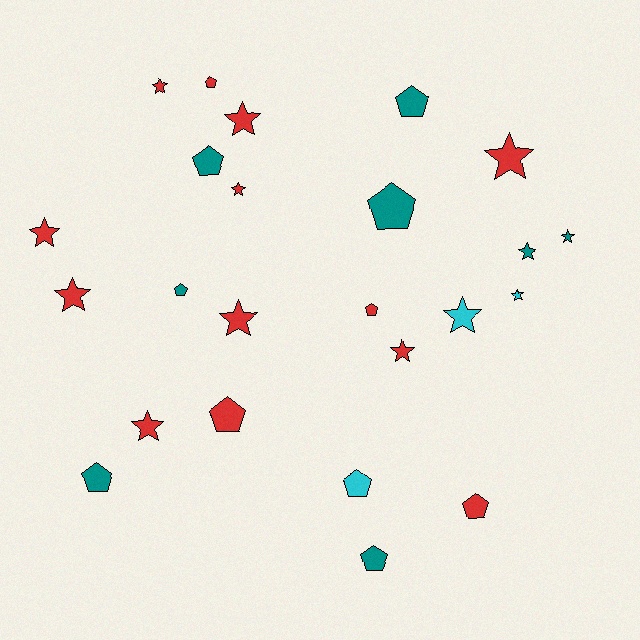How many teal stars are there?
There are 2 teal stars.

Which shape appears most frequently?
Star, with 13 objects.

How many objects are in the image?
There are 24 objects.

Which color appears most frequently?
Red, with 13 objects.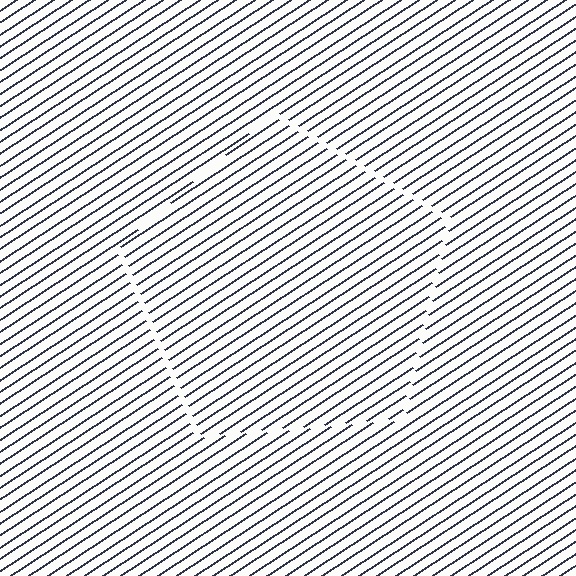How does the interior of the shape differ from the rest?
The interior of the shape contains the same grating, shifted by half a period — the contour is defined by the phase discontinuity where line-ends from the inner and outer gratings abut.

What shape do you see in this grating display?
An illusory pentagon. The interior of the shape contains the same grating, shifted by half a period — the contour is defined by the phase discontinuity where line-ends from the inner and outer gratings abut.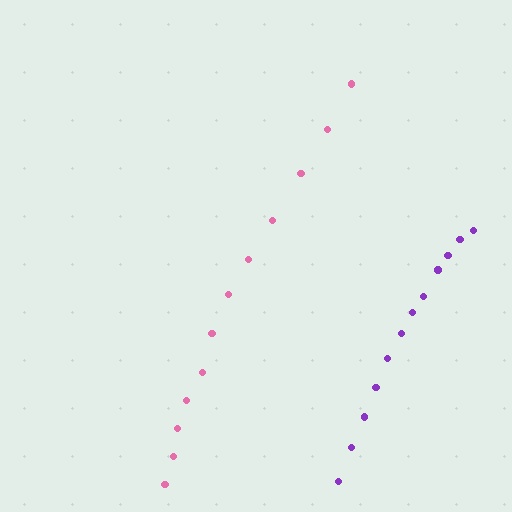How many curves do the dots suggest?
There are 2 distinct paths.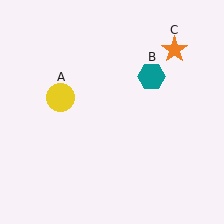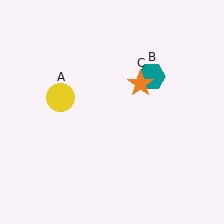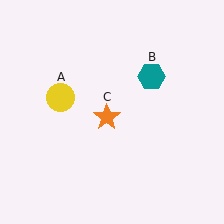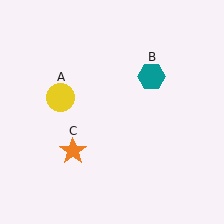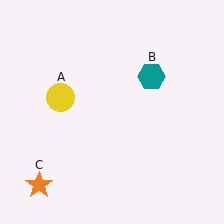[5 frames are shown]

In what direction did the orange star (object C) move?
The orange star (object C) moved down and to the left.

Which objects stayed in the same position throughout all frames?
Yellow circle (object A) and teal hexagon (object B) remained stationary.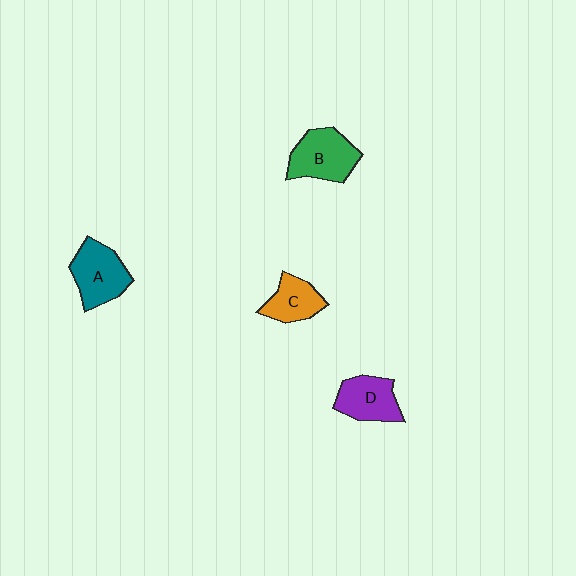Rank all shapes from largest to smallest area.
From largest to smallest: B (green), A (teal), D (purple), C (orange).